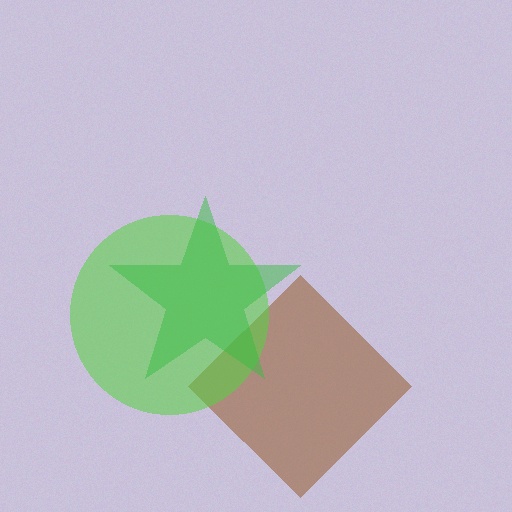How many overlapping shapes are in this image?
There are 3 overlapping shapes in the image.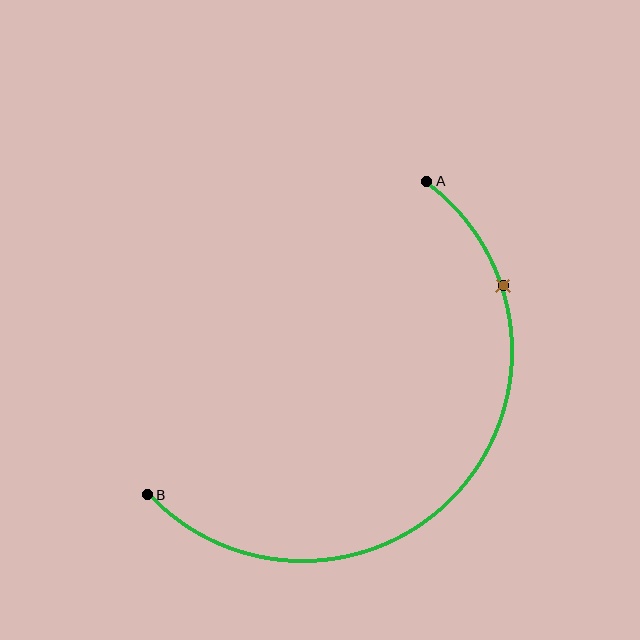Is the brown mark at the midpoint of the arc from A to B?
No. The brown mark lies on the arc but is closer to endpoint A. The arc midpoint would be at the point on the curve equidistant along the arc from both A and B.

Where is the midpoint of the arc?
The arc midpoint is the point on the curve farthest from the straight line joining A and B. It sits below and to the right of that line.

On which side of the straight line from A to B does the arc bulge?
The arc bulges below and to the right of the straight line connecting A and B.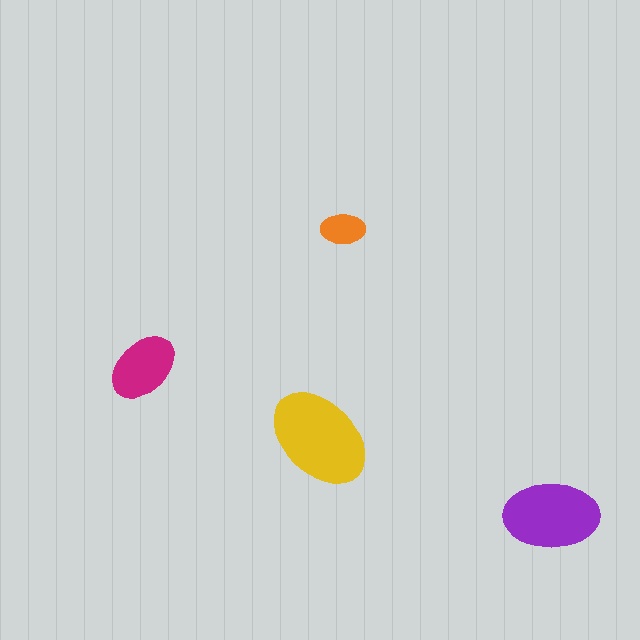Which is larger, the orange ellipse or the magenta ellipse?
The magenta one.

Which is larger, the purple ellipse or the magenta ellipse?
The purple one.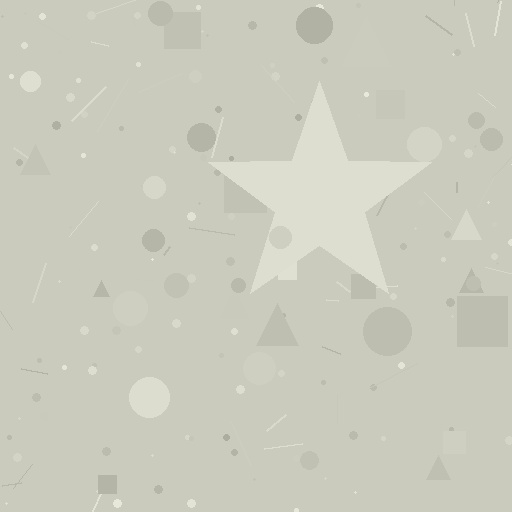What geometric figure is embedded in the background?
A star is embedded in the background.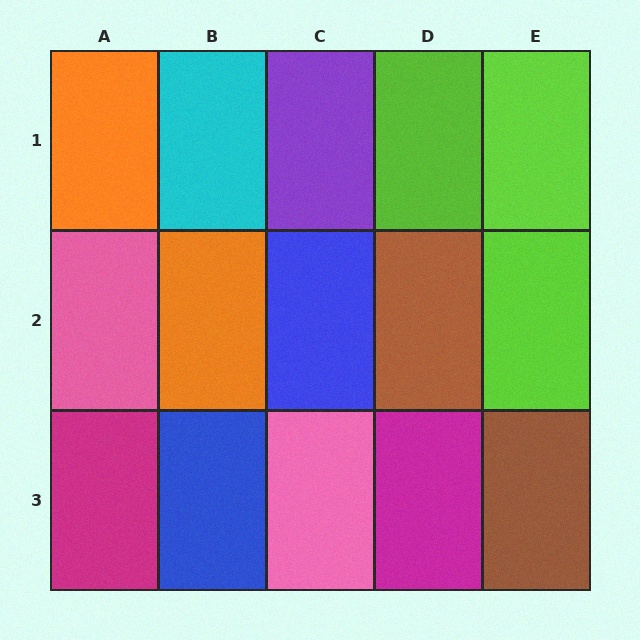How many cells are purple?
1 cell is purple.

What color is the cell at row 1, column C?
Purple.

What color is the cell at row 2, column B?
Orange.